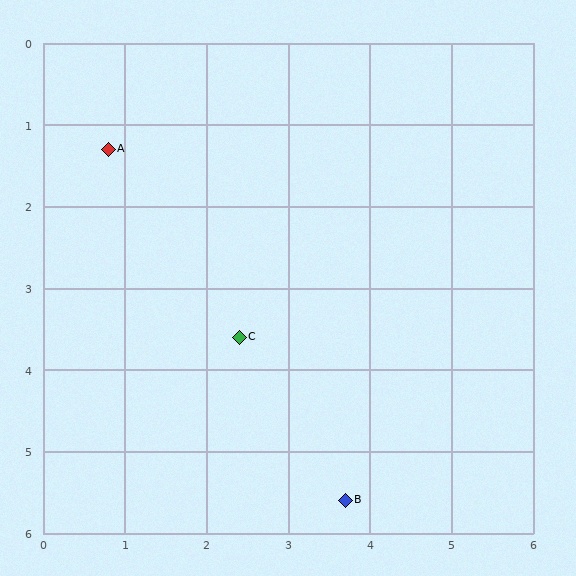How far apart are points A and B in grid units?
Points A and B are about 5.2 grid units apart.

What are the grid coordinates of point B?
Point B is at approximately (3.7, 5.6).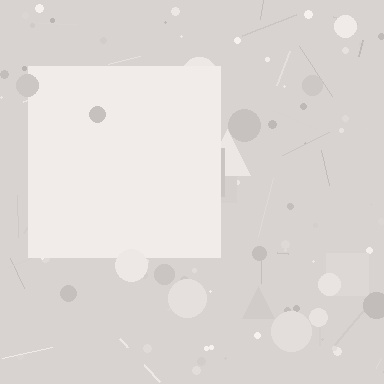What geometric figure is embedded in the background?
A square is embedded in the background.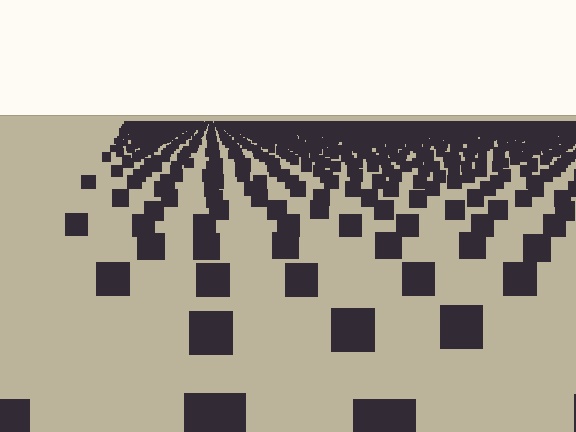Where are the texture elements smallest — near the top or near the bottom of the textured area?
Near the top.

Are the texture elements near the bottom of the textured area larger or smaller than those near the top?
Larger. Near the bottom, elements are closer to the viewer and appear at a bigger on-screen size.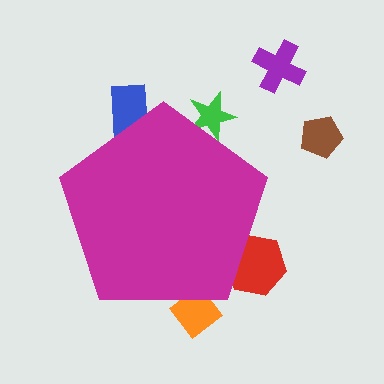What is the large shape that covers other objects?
A magenta pentagon.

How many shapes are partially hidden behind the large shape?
4 shapes are partially hidden.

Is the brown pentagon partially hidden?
No, the brown pentagon is fully visible.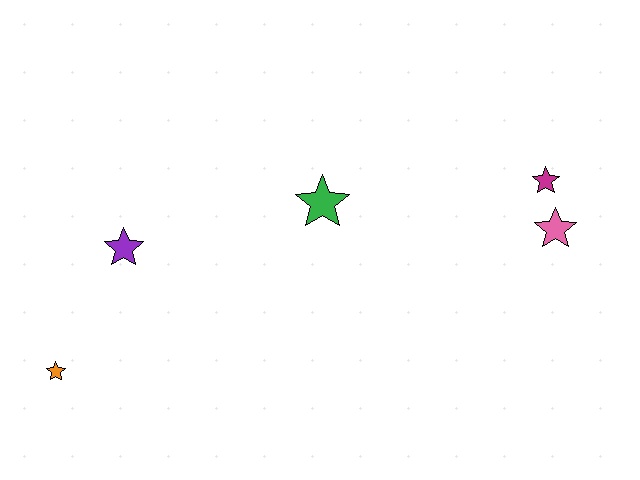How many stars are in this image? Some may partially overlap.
There are 5 stars.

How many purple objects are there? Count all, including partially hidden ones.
There is 1 purple object.